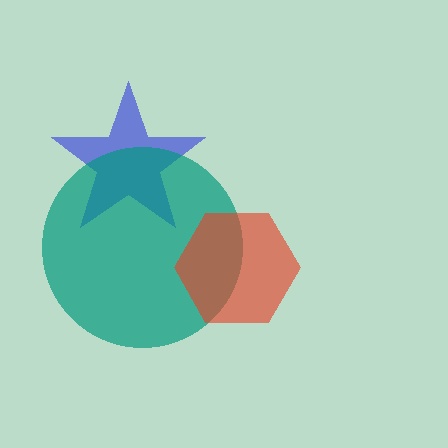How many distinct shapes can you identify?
There are 3 distinct shapes: a blue star, a teal circle, a red hexagon.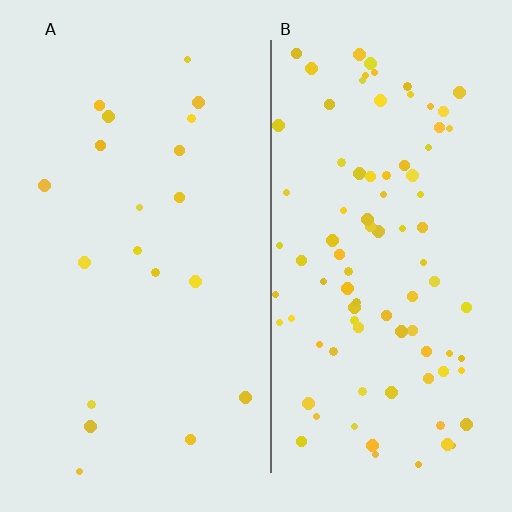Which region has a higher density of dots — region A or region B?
B (the right).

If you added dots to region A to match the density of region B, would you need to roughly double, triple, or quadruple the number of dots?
Approximately quadruple.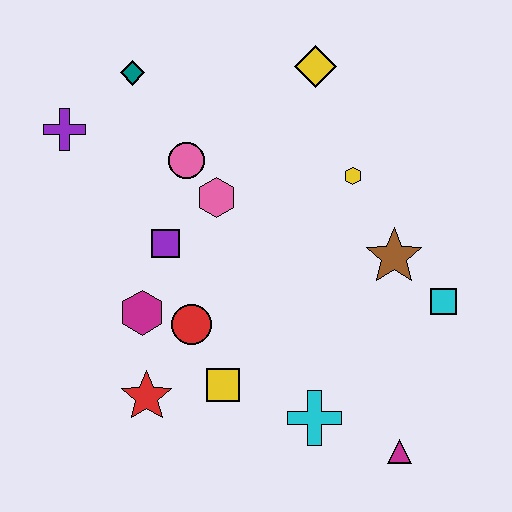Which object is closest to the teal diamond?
The purple cross is closest to the teal diamond.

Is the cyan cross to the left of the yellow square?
No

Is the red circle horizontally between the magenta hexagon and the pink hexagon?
Yes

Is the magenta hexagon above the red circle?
Yes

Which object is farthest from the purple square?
The magenta triangle is farthest from the purple square.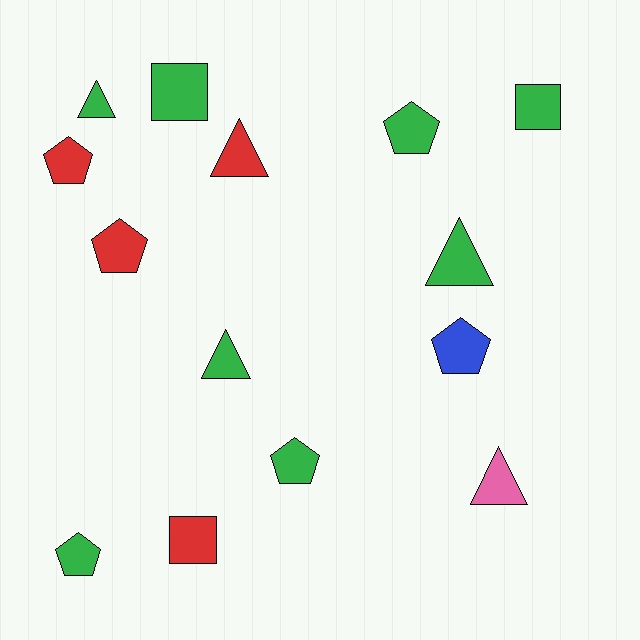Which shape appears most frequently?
Pentagon, with 6 objects.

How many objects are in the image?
There are 14 objects.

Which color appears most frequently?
Green, with 8 objects.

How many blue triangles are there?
There are no blue triangles.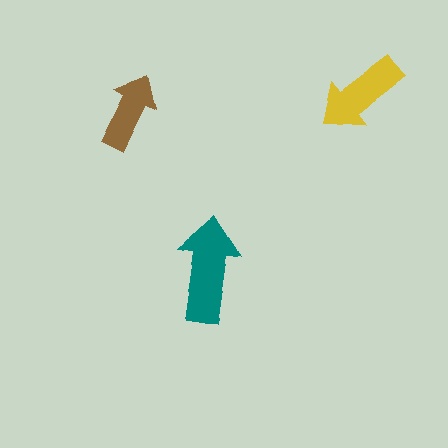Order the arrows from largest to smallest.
the teal one, the yellow one, the brown one.